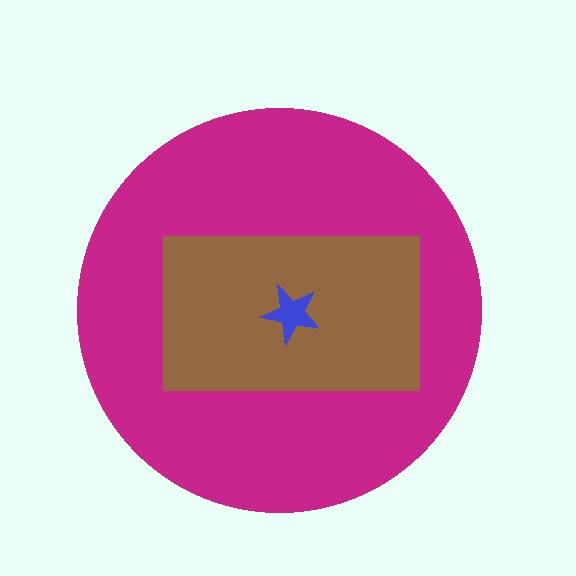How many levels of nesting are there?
3.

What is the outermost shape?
The magenta circle.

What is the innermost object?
The blue star.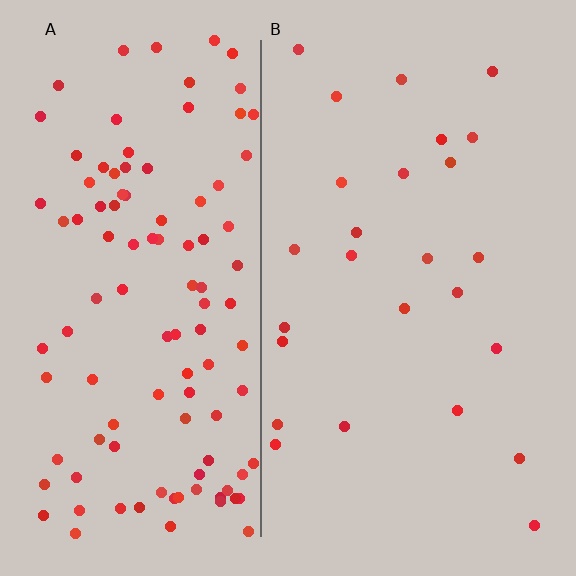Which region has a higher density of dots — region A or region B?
A (the left).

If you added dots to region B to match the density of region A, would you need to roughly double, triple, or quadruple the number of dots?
Approximately quadruple.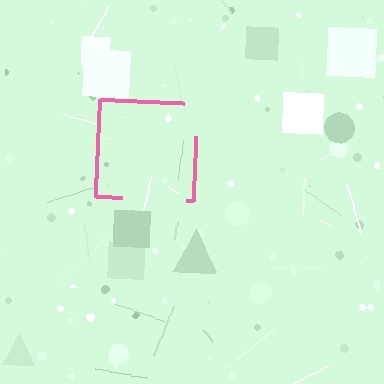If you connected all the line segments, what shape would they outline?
They would outline a square.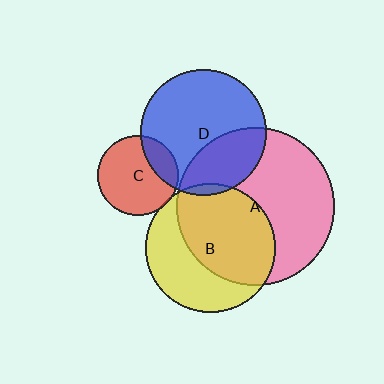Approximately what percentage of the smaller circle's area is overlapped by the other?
Approximately 5%.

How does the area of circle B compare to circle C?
Approximately 2.6 times.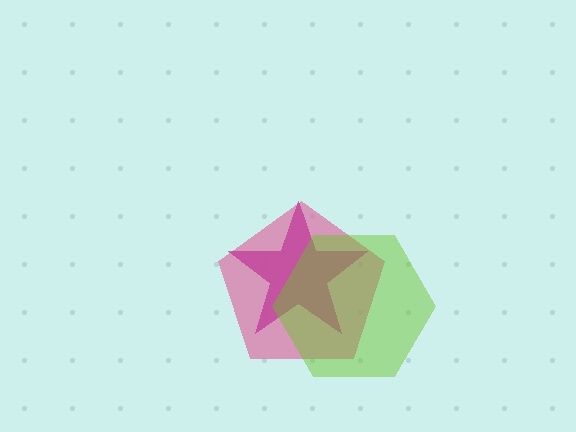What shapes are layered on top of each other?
The layered shapes are: a pink pentagon, a magenta star, a lime hexagon.